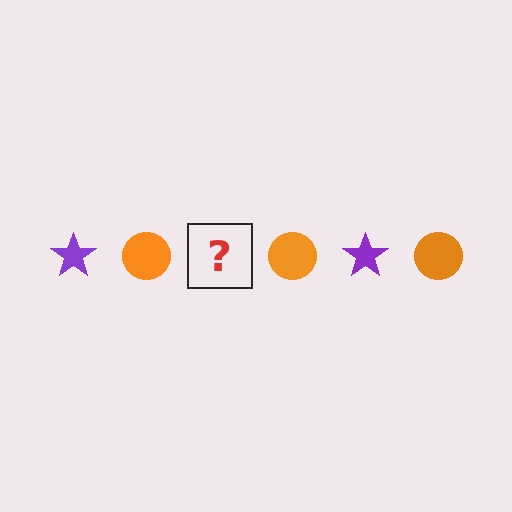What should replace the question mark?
The question mark should be replaced with a purple star.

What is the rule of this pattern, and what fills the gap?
The rule is that the pattern alternates between purple star and orange circle. The gap should be filled with a purple star.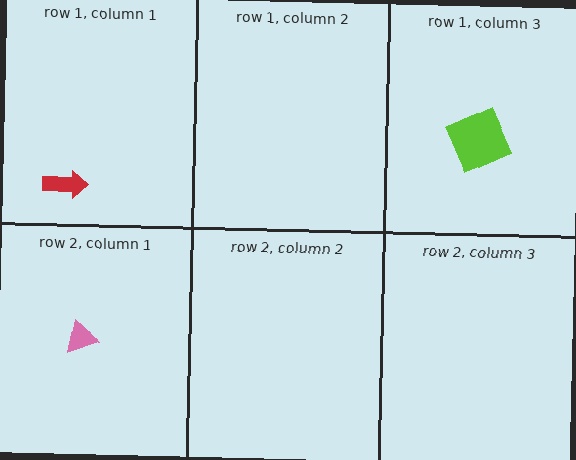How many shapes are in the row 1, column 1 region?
1.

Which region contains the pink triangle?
The row 2, column 1 region.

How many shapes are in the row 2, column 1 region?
1.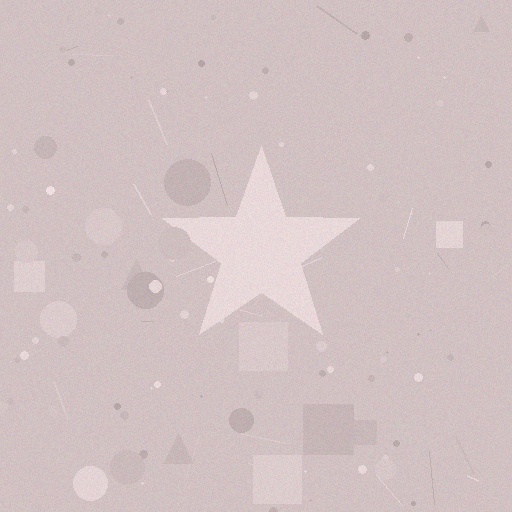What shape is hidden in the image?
A star is hidden in the image.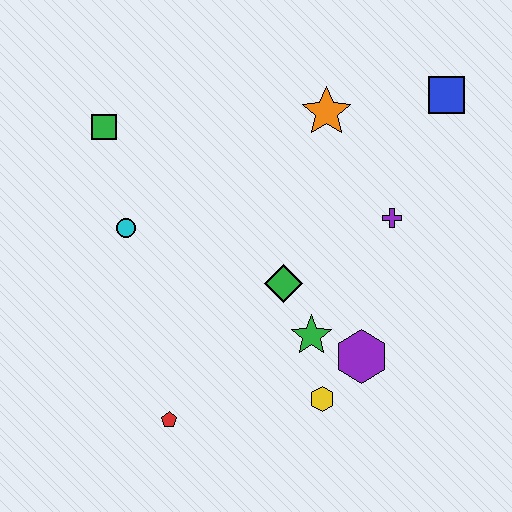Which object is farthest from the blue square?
The red pentagon is farthest from the blue square.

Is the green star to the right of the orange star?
No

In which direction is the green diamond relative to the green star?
The green diamond is above the green star.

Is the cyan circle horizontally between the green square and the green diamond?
Yes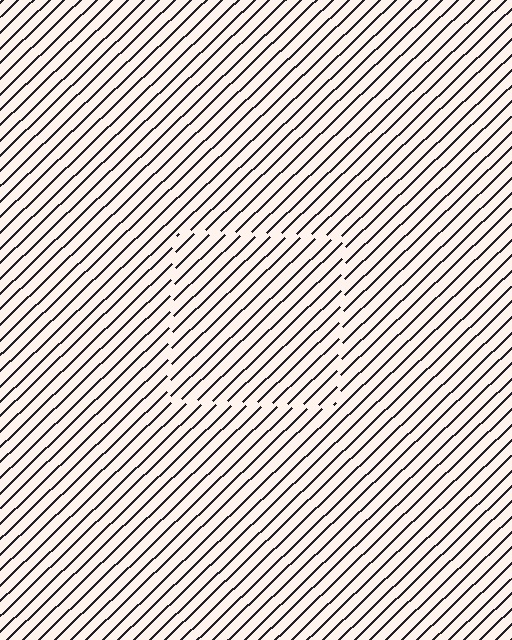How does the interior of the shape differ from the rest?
The interior of the shape contains the same grating, shifted by half a period — the contour is defined by the phase discontinuity where line-ends from the inner and outer gratings abut.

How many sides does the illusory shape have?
4 sides — the line-ends trace a square.